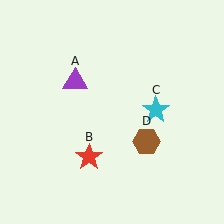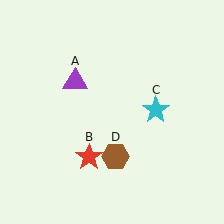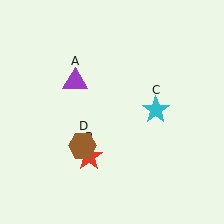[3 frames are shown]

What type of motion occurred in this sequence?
The brown hexagon (object D) rotated clockwise around the center of the scene.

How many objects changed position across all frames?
1 object changed position: brown hexagon (object D).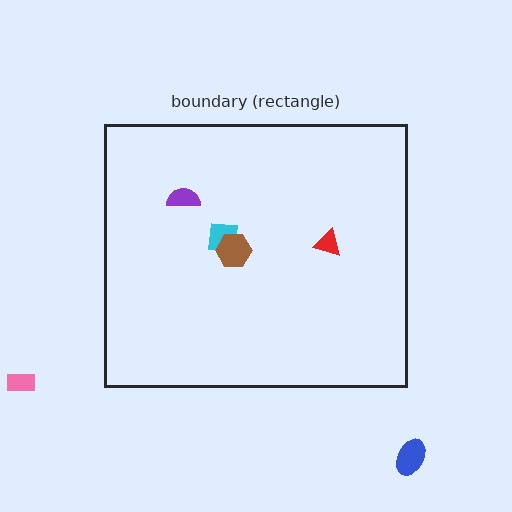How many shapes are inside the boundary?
4 inside, 2 outside.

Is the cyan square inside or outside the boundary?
Inside.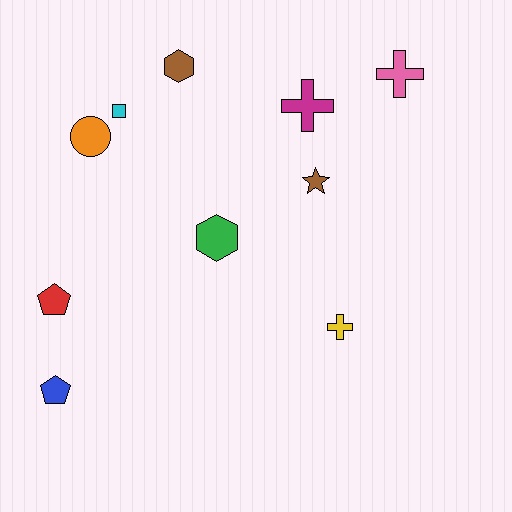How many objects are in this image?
There are 10 objects.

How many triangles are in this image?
There are no triangles.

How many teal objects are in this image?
There are no teal objects.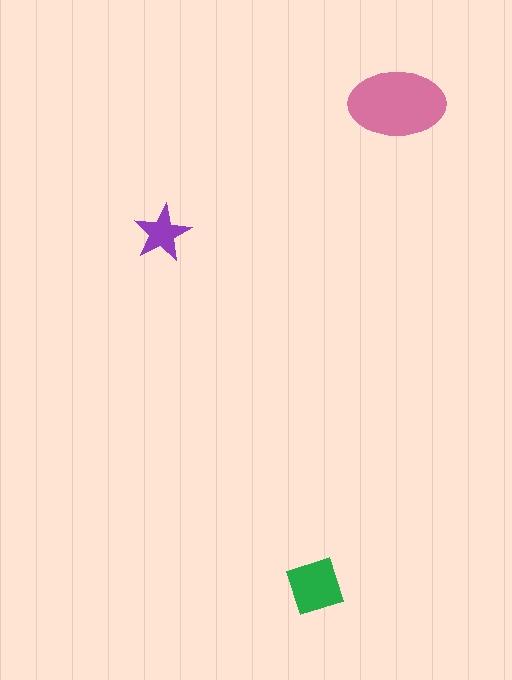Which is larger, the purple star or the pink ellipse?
The pink ellipse.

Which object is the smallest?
The purple star.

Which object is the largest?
The pink ellipse.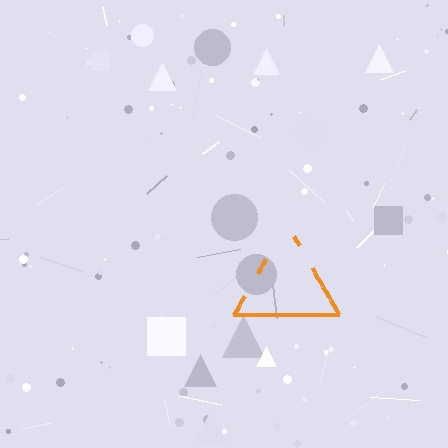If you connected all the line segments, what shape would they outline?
They would outline a triangle.